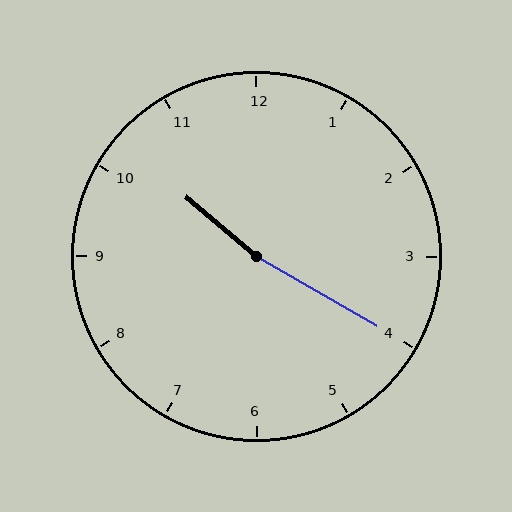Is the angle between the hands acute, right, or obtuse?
It is obtuse.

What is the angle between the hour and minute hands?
Approximately 170 degrees.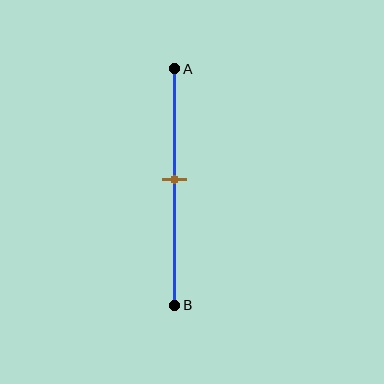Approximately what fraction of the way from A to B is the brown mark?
The brown mark is approximately 45% of the way from A to B.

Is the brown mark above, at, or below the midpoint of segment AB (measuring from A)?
The brown mark is above the midpoint of segment AB.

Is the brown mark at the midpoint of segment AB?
No, the mark is at about 45% from A, not at the 50% midpoint.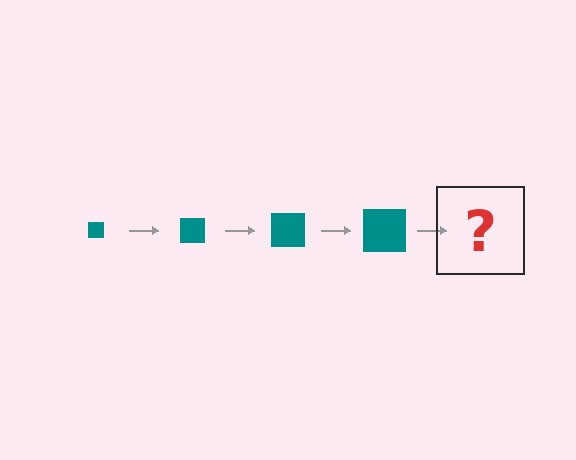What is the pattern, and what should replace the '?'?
The pattern is that the square gets progressively larger each step. The '?' should be a teal square, larger than the previous one.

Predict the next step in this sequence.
The next step is a teal square, larger than the previous one.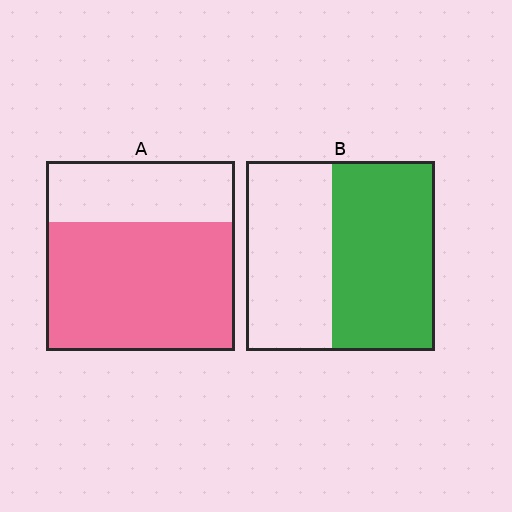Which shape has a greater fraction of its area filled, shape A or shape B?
Shape A.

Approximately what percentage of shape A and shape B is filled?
A is approximately 70% and B is approximately 55%.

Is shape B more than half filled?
Yes.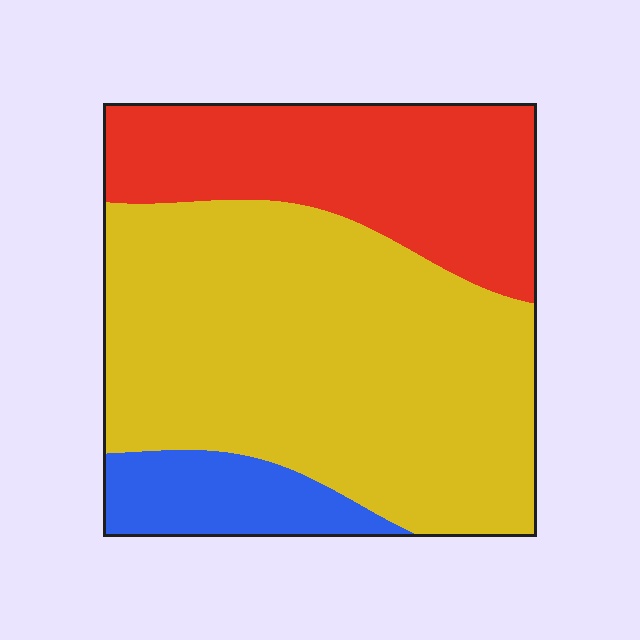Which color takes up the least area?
Blue, at roughly 10%.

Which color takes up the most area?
Yellow, at roughly 60%.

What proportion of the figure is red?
Red takes up about one third (1/3) of the figure.